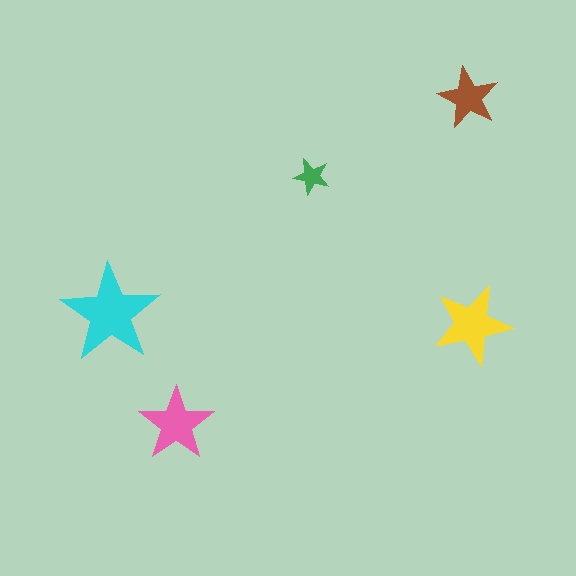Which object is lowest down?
The pink star is bottommost.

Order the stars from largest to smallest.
the cyan one, the yellow one, the pink one, the brown one, the green one.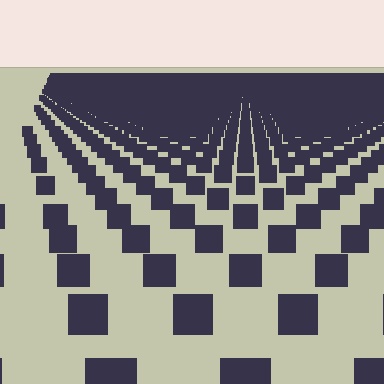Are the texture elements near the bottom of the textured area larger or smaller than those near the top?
Larger. Near the bottom, elements are closer to the viewer and appear at a bigger on-screen size.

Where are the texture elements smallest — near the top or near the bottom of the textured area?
Near the top.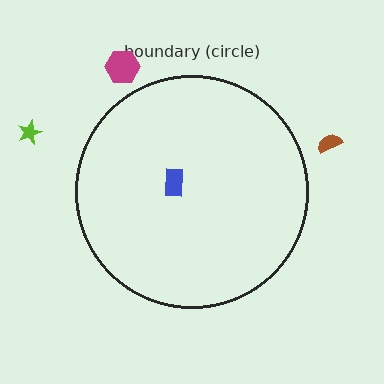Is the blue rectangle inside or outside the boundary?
Inside.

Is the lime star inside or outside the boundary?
Outside.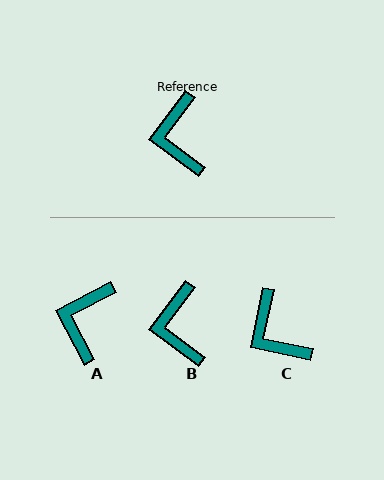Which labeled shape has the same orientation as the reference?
B.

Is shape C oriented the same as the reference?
No, it is off by about 25 degrees.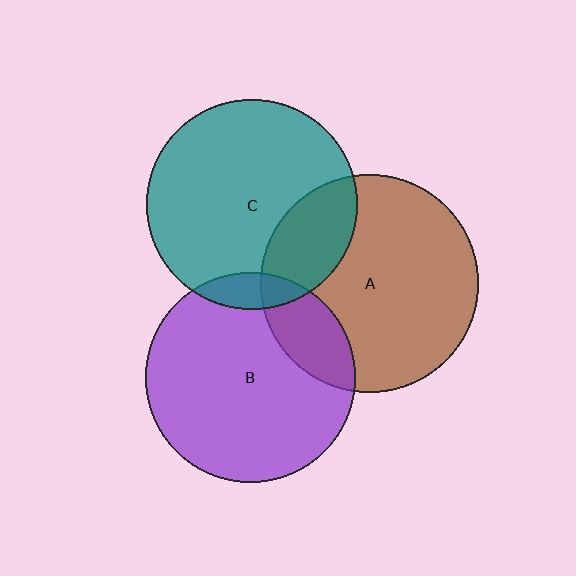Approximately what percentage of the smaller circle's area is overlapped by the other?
Approximately 25%.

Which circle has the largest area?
Circle A (brown).